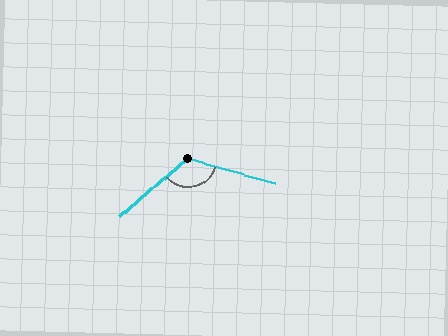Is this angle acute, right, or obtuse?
It is obtuse.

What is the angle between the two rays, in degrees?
Approximately 124 degrees.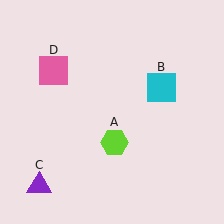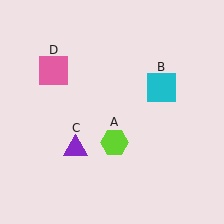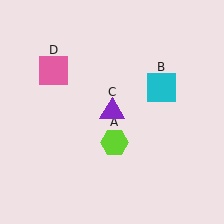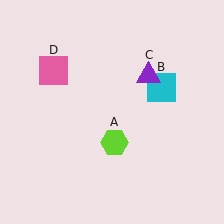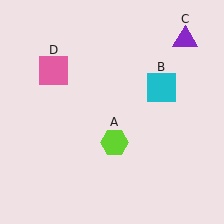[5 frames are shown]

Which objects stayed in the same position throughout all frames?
Lime hexagon (object A) and cyan square (object B) and pink square (object D) remained stationary.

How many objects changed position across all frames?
1 object changed position: purple triangle (object C).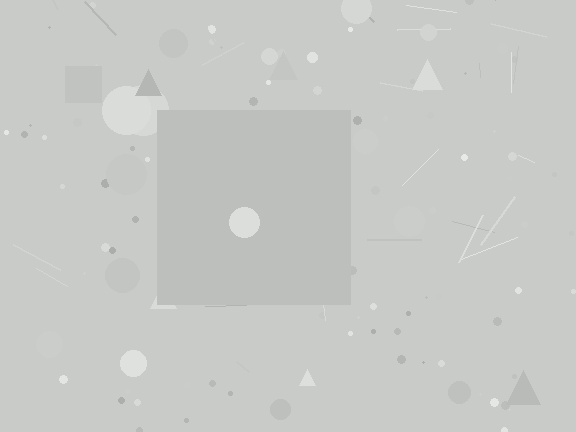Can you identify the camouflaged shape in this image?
The camouflaged shape is a square.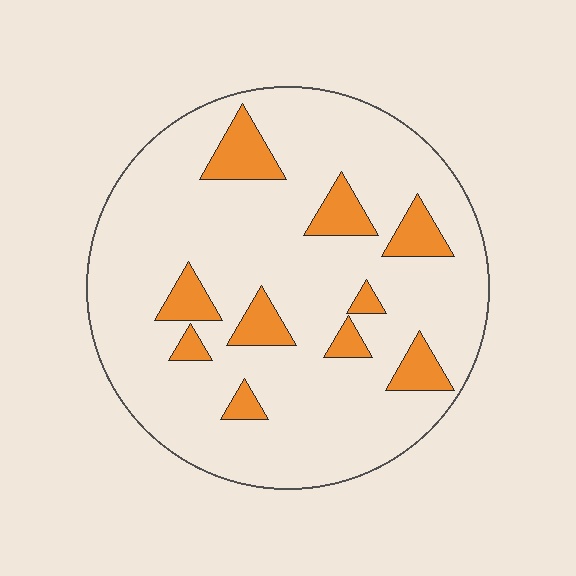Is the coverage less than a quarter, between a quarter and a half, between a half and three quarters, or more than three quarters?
Less than a quarter.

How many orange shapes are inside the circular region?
10.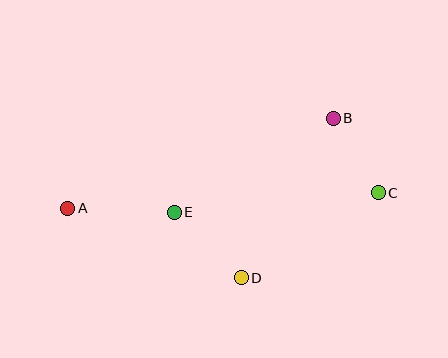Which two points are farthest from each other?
Points A and C are farthest from each other.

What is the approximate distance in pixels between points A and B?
The distance between A and B is approximately 281 pixels.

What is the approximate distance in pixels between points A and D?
The distance between A and D is approximately 187 pixels.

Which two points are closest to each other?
Points B and C are closest to each other.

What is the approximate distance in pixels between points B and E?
The distance between B and E is approximately 185 pixels.